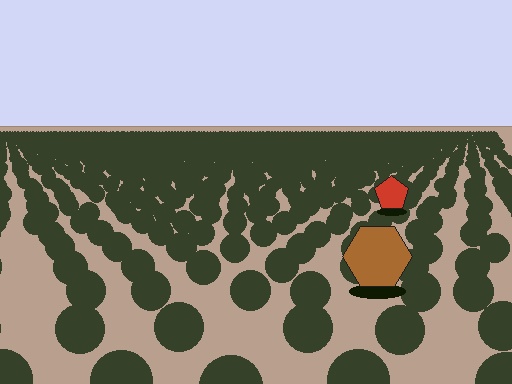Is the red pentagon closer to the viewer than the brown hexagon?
No. The brown hexagon is closer — you can tell from the texture gradient: the ground texture is coarser near it.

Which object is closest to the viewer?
The brown hexagon is closest. The texture marks near it are larger and more spread out.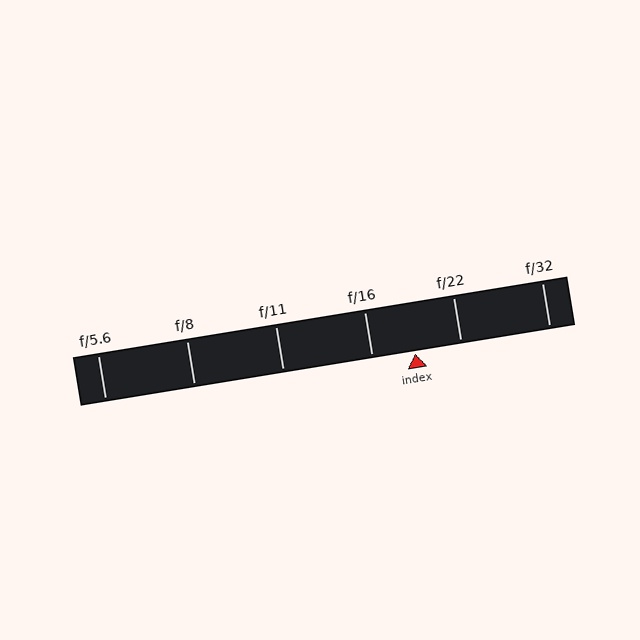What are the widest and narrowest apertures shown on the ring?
The widest aperture shown is f/5.6 and the narrowest is f/32.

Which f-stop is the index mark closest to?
The index mark is closest to f/16.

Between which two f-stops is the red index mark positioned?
The index mark is between f/16 and f/22.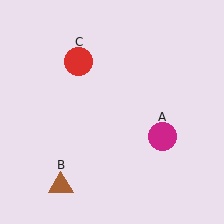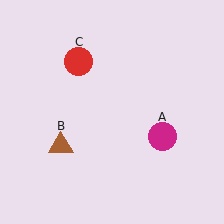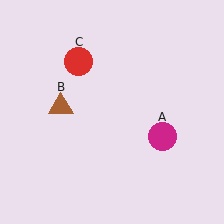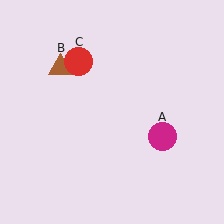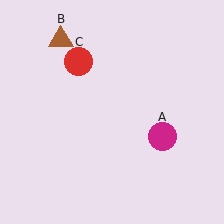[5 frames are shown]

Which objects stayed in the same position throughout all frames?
Magenta circle (object A) and red circle (object C) remained stationary.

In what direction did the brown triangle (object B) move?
The brown triangle (object B) moved up.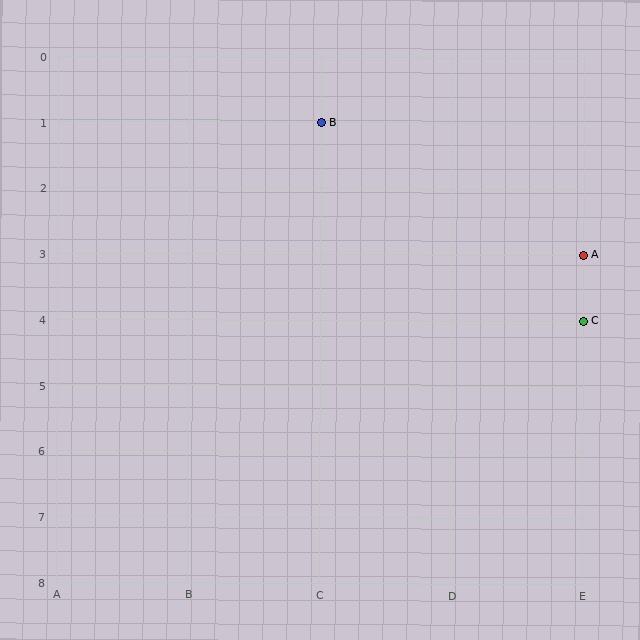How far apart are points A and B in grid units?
Points A and B are 2 columns and 2 rows apart (about 2.8 grid units diagonally).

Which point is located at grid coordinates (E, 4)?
Point C is at (E, 4).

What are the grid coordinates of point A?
Point A is at grid coordinates (E, 3).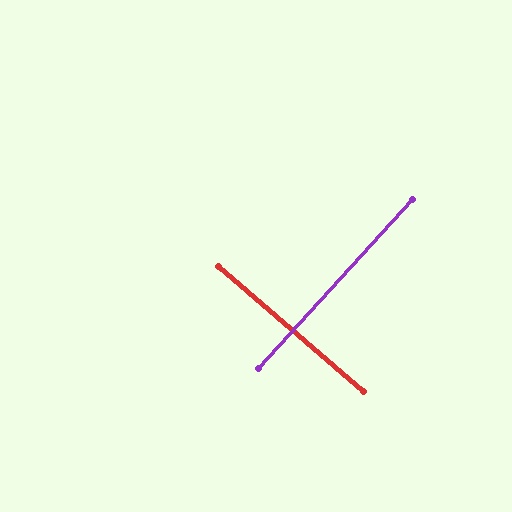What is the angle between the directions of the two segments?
Approximately 88 degrees.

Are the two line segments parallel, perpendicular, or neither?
Perpendicular — they meet at approximately 88°.